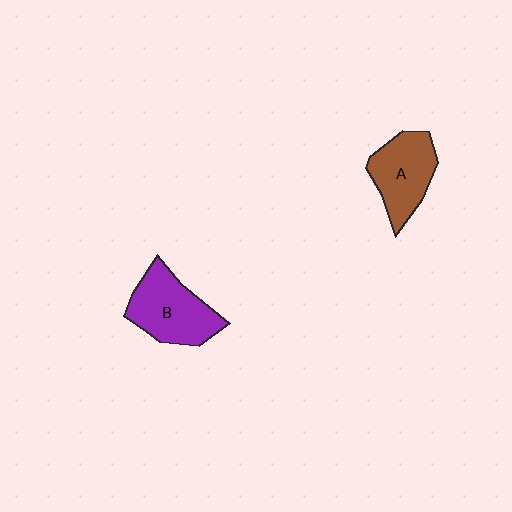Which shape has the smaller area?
Shape A (brown).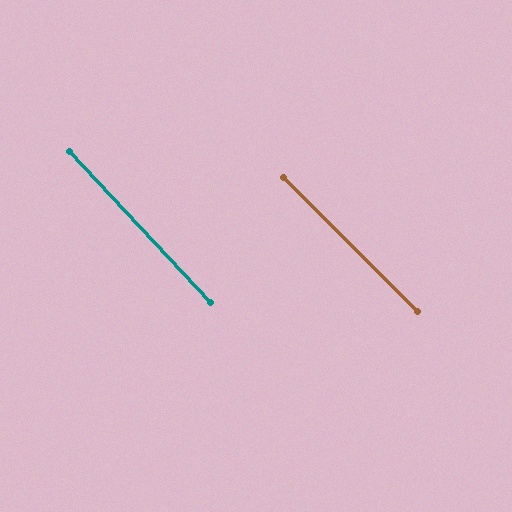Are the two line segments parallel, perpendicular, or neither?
Parallel — their directions differ by only 1.8°.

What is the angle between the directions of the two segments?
Approximately 2 degrees.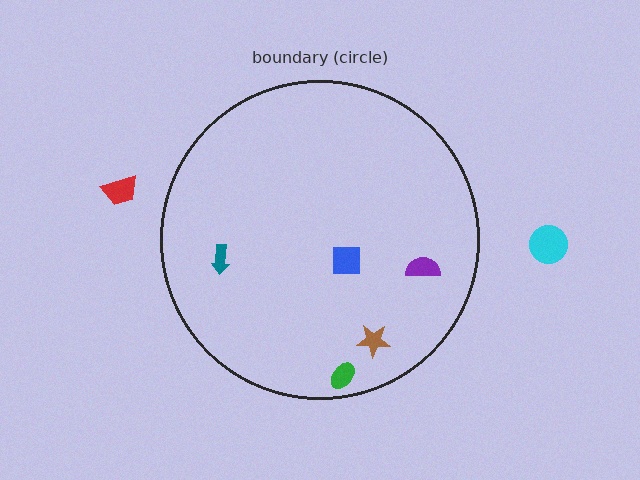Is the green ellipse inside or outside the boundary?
Inside.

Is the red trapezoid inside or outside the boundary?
Outside.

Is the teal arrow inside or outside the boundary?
Inside.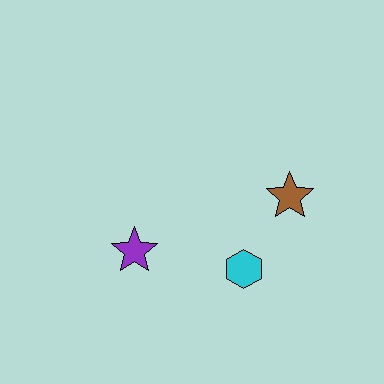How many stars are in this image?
There are 2 stars.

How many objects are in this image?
There are 3 objects.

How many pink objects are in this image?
There are no pink objects.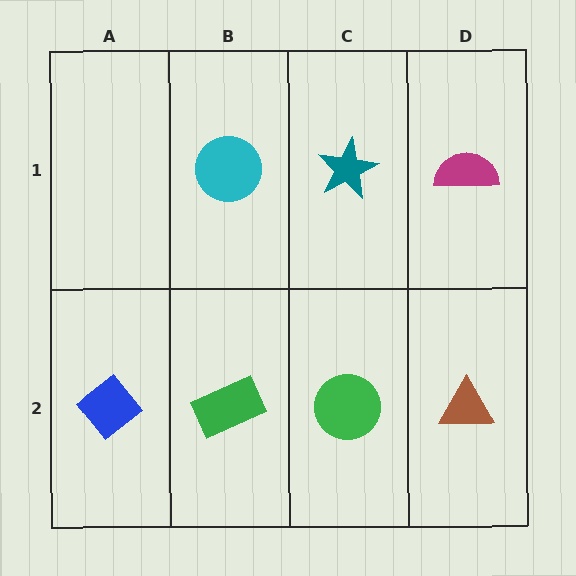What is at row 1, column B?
A cyan circle.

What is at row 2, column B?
A green rectangle.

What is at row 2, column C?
A green circle.